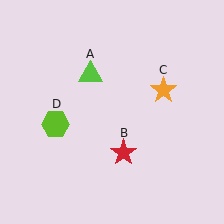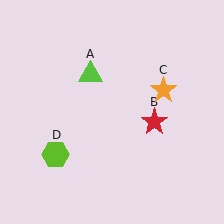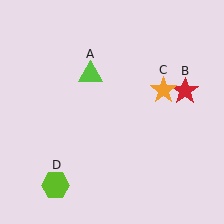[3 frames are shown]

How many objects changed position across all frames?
2 objects changed position: red star (object B), lime hexagon (object D).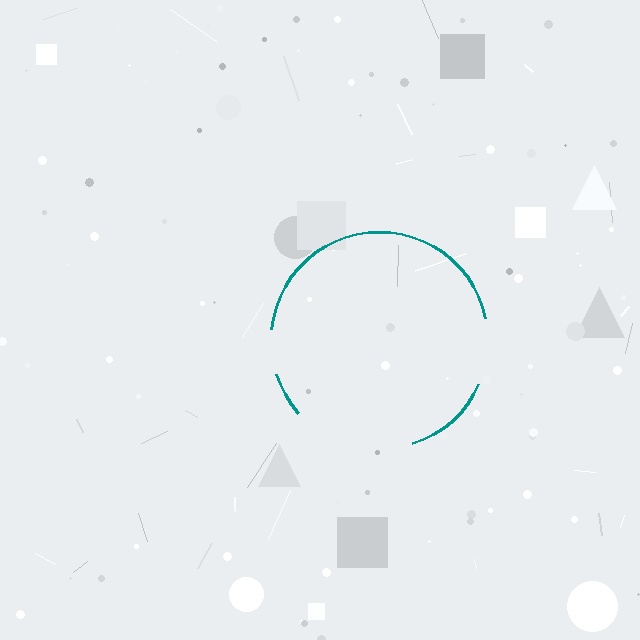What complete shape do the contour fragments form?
The contour fragments form a circle.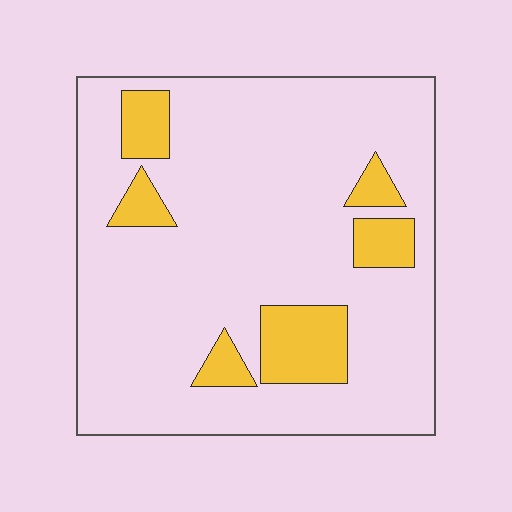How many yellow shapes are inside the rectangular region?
6.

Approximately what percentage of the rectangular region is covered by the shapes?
Approximately 15%.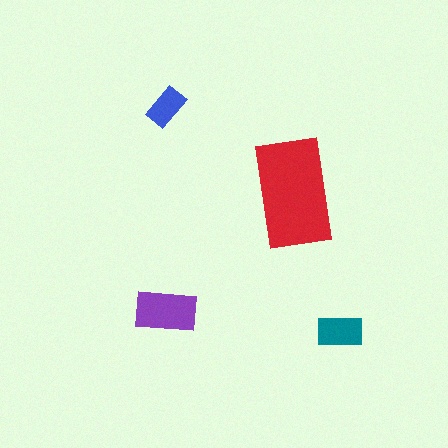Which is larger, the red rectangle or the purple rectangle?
The red one.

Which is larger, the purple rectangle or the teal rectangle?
The purple one.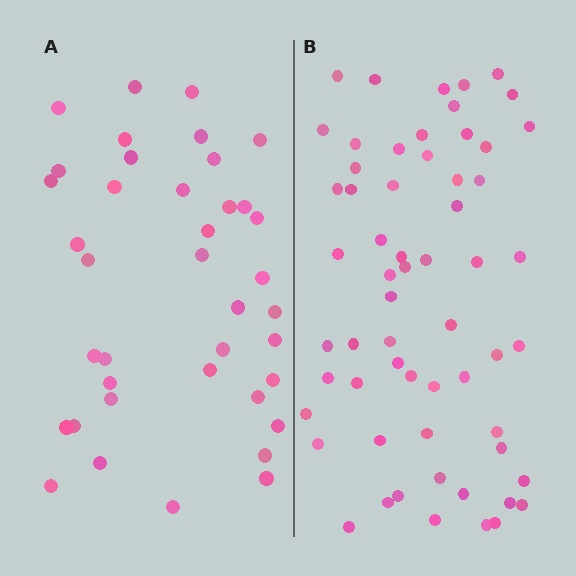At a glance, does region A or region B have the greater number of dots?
Region B (the right region) has more dots.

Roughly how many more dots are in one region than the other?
Region B has approximately 20 more dots than region A.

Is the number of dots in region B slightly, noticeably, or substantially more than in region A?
Region B has substantially more. The ratio is roughly 1.5 to 1.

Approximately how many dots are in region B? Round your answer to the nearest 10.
About 60 dots.